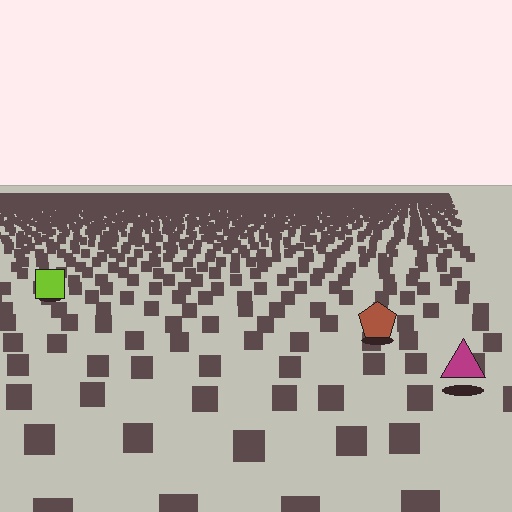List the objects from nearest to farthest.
From nearest to farthest: the magenta triangle, the brown pentagon, the lime square.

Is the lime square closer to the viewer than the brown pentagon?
No. The brown pentagon is closer — you can tell from the texture gradient: the ground texture is coarser near it.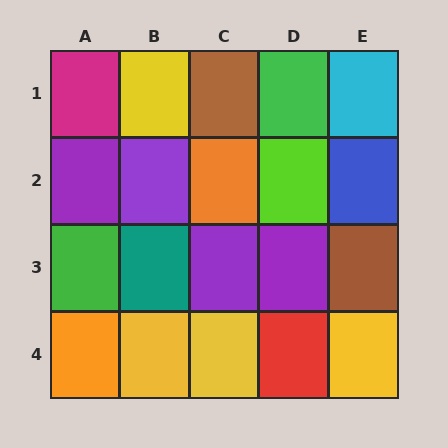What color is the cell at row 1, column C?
Brown.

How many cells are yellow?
4 cells are yellow.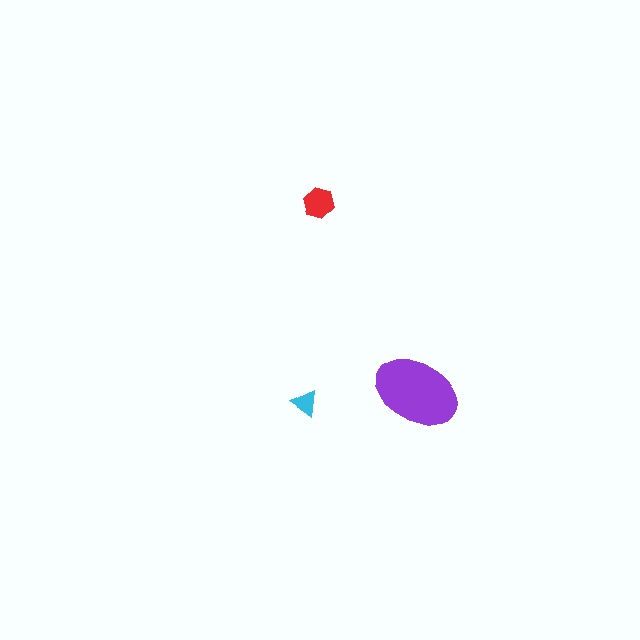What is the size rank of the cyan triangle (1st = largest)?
3rd.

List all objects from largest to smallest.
The purple ellipse, the red hexagon, the cyan triangle.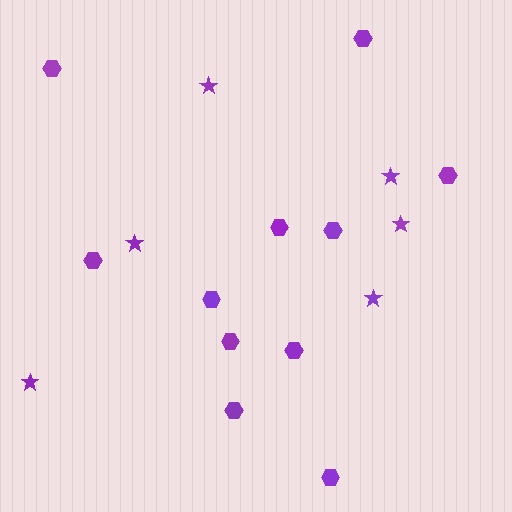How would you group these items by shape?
There are 2 groups: one group of stars (6) and one group of hexagons (11).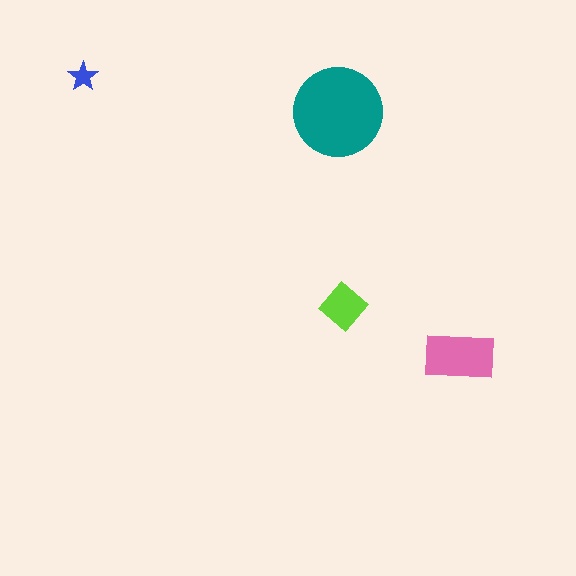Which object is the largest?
The teal circle.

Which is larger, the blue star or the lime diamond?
The lime diamond.